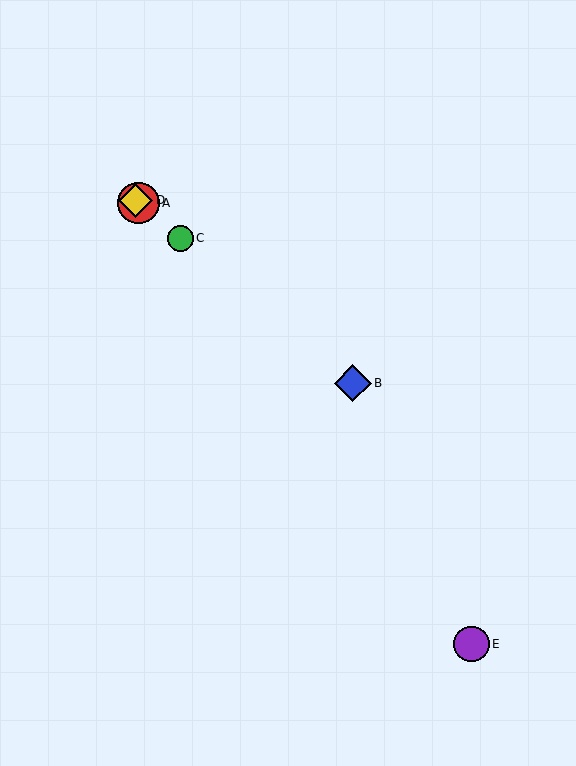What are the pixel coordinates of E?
Object E is at (472, 644).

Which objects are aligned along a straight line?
Objects A, B, C, D are aligned along a straight line.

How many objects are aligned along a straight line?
4 objects (A, B, C, D) are aligned along a straight line.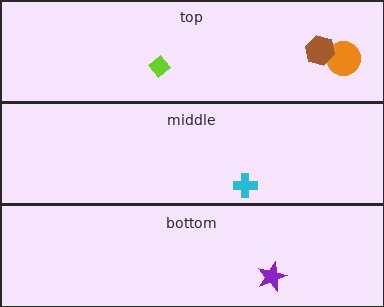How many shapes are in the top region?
3.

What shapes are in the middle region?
The cyan cross.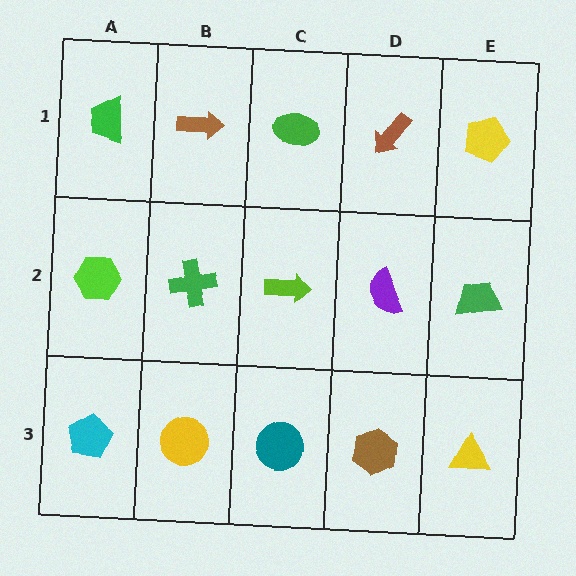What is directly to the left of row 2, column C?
A green cross.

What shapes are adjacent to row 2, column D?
A brown arrow (row 1, column D), a brown hexagon (row 3, column D), a lime arrow (row 2, column C), a green trapezoid (row 2, column E).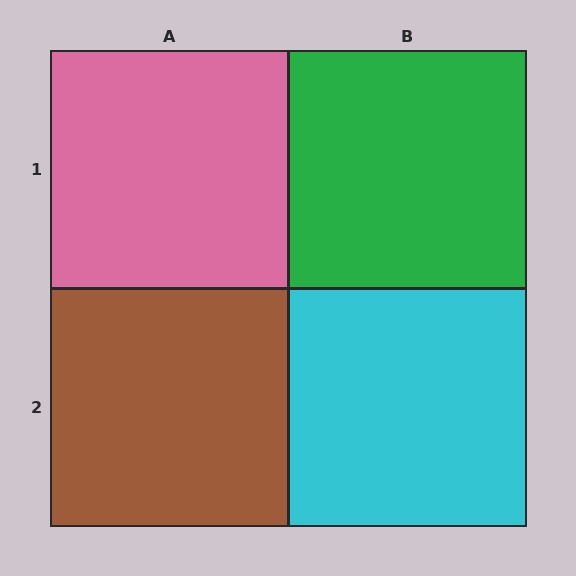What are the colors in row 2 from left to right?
Brown, cyan.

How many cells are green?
1 cell is green.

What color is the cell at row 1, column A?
Pink.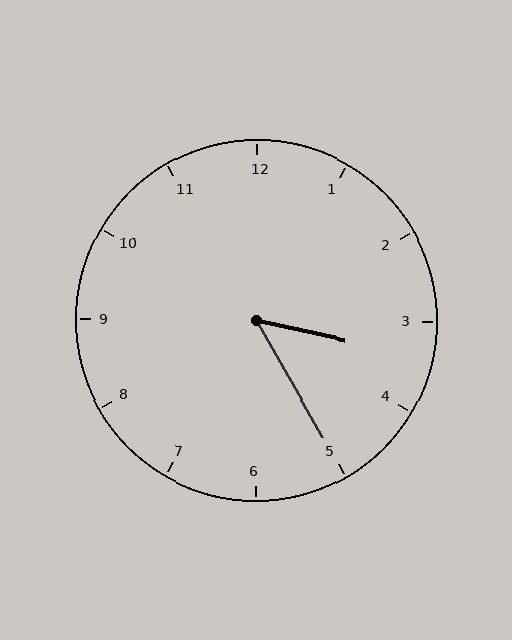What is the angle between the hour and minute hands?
Approximately 48 degrees.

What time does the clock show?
3:25.